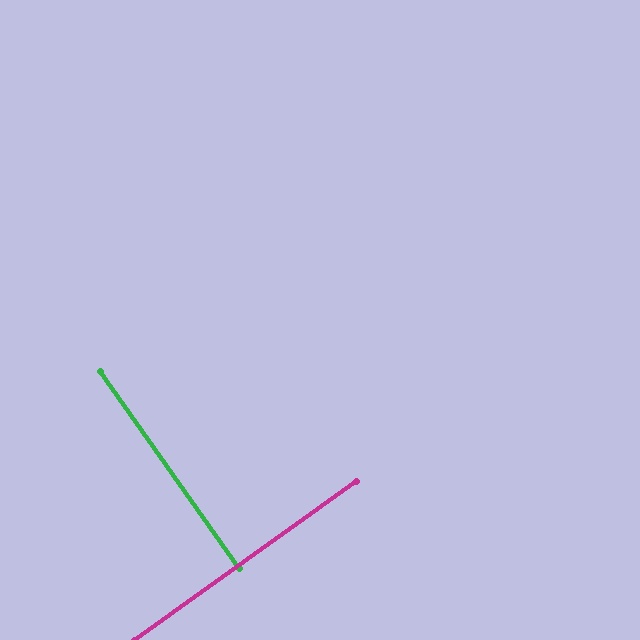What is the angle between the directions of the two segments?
Approximately 90 degrees.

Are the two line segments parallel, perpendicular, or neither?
Perpendicular — they meet at approximately 90°.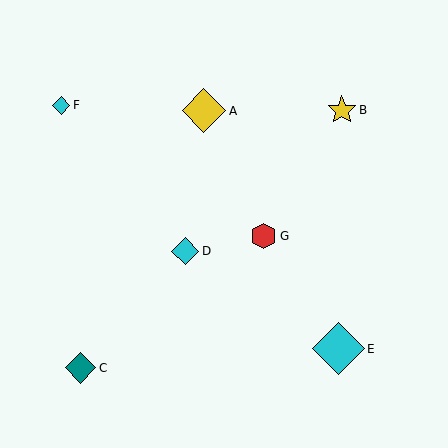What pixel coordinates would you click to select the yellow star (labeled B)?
Click at (342, 110) to select the yellow star B.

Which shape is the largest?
The cyan diamond (labeled E) is the largest.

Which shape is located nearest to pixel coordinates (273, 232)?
The red hexagon (labeled G) at (264, 236) is nearest to that location.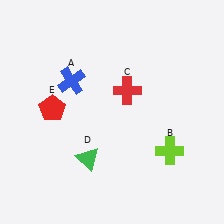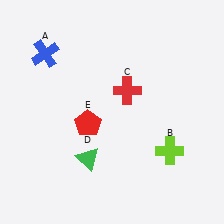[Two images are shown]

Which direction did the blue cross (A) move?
The blue cross (A) moved up.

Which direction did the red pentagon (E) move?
The red pentagon (E) moved right.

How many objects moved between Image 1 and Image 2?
2 objects moved between the two images.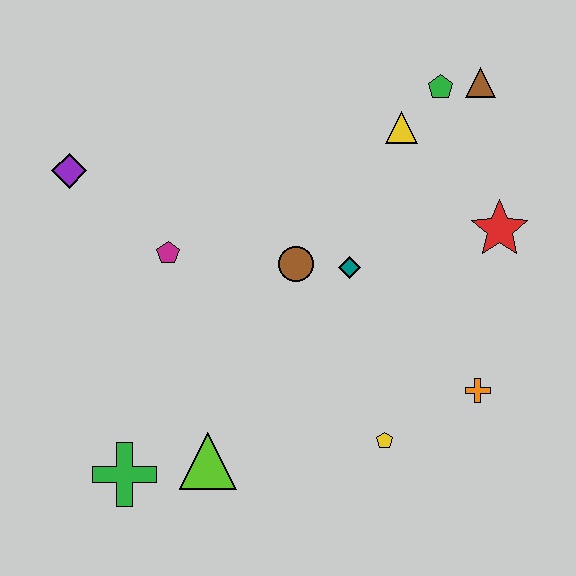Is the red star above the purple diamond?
No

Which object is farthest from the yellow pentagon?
The purple diamond is farthest from the yellow pentagon.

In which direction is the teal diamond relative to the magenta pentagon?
The teal diamond is to the right of the magenta pentagon.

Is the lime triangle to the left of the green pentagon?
Yes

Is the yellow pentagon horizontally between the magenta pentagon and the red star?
Yes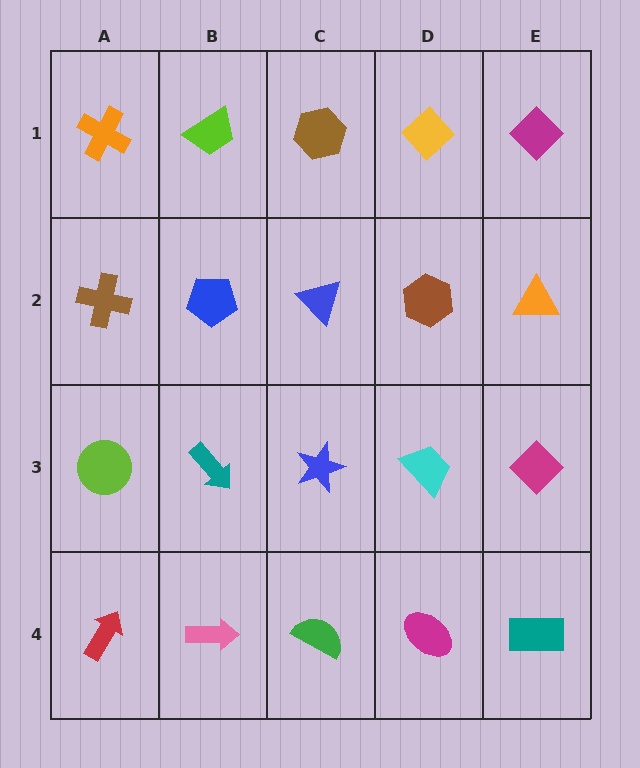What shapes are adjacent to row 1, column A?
A brown cross (row 2, column A), a lime trapezoid (row 1, column B).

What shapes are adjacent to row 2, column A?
An orange cross (row 1, column A), a lime circle (row 3, column A), a blue pentagon (row 2, column B).